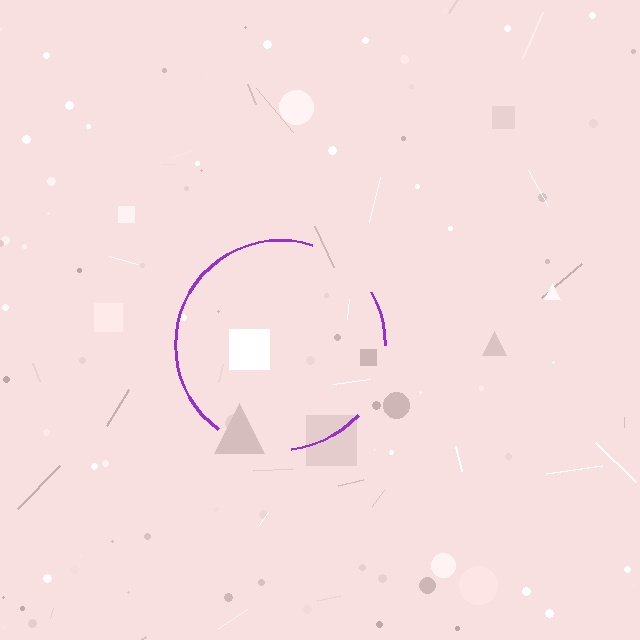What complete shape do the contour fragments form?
The contour fragments form a circle.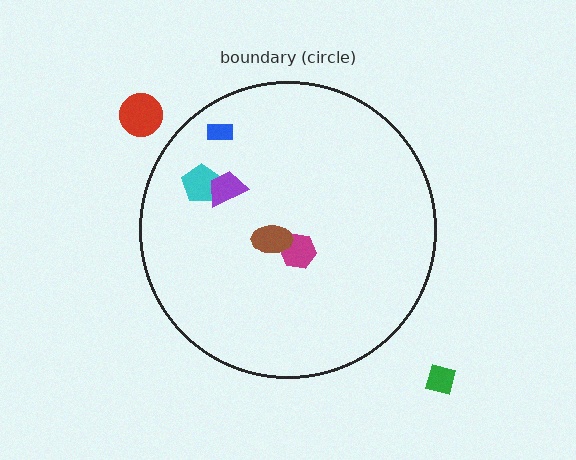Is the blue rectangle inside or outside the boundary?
Inside.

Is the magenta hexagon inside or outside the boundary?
Inside.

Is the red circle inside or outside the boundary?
Outside.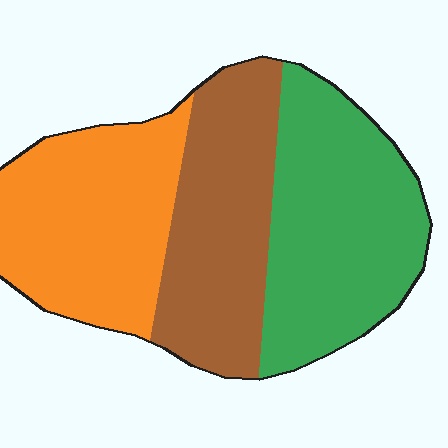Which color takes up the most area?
Green, at roughly 35%.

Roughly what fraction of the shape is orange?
Orange takes up between a sixth and a third of the shape.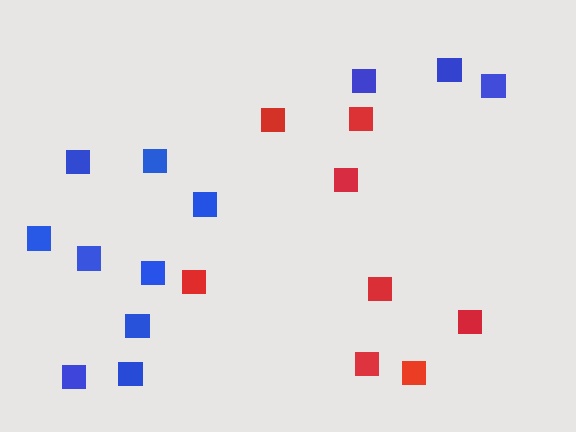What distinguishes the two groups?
There are 2 groups: one group of blue squares (12) and one group of red squares (8).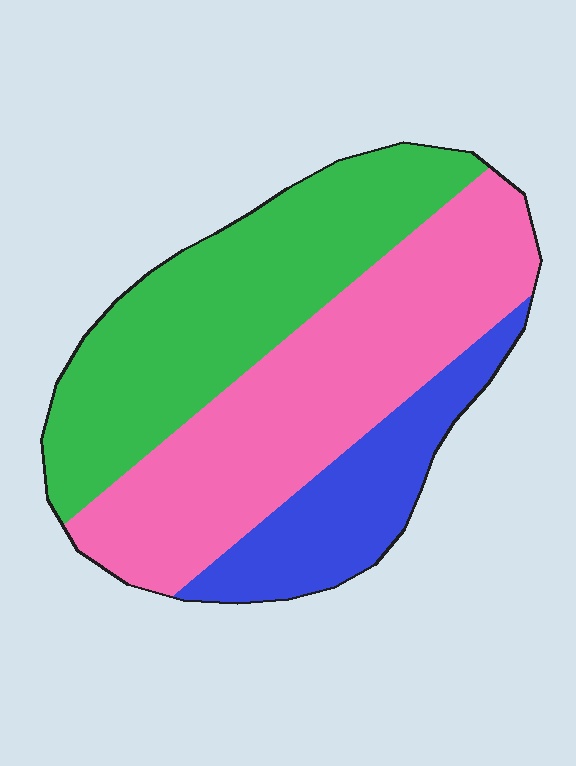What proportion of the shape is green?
Green takes up about three eighths (3/8) of the shape.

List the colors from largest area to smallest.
From largest to smallest: pink, green, blue.